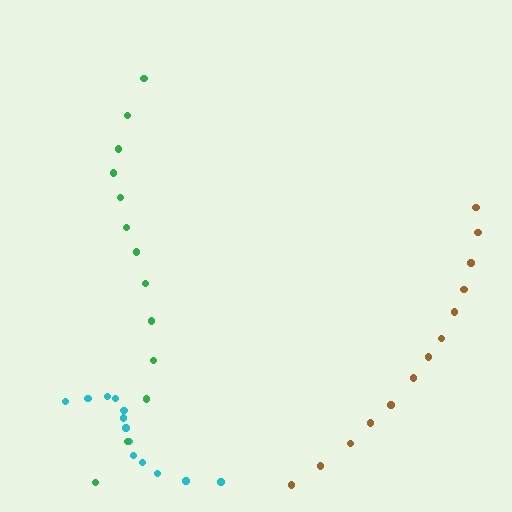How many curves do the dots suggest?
There are 3 distinct paths.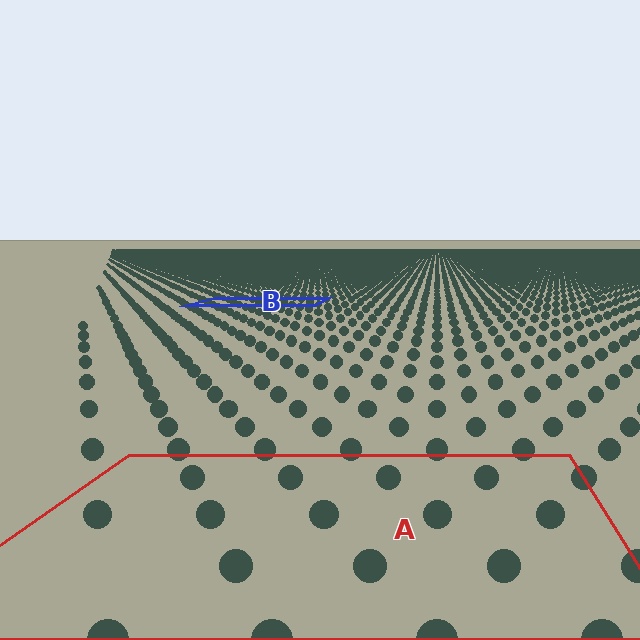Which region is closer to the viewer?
Region A is closer. The texture elements there are larger and more spread out.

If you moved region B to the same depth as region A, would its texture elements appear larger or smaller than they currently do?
They would appear larger. At a closer depth, the same texture elements are projected at a bigger on-screen size.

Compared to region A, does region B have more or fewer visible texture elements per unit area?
Region B has more texture elements per unit area — they are packed more densely because it is farther away.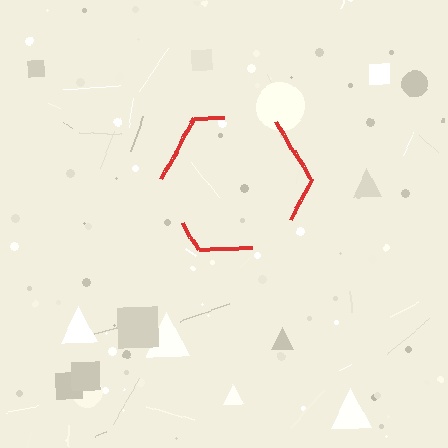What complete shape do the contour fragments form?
The contour fragments form a hexagon.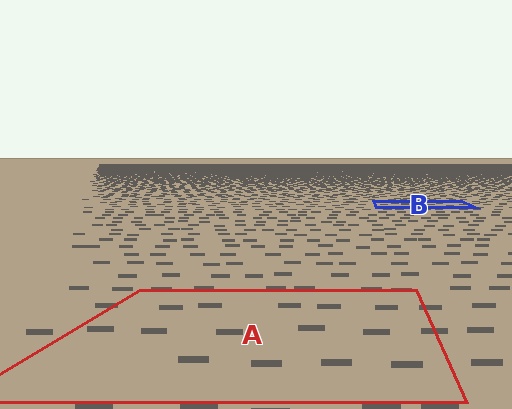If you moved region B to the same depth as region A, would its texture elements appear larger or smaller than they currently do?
They would appear larger. At a closer depth, the same texture elements are projected at a bigger on-screen size.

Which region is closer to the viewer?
Region A is closer. The texture elements there are larger and more spread out.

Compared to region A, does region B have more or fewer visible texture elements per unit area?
Region B has more texture elements per unit area — they are packed more densely because it is farther away.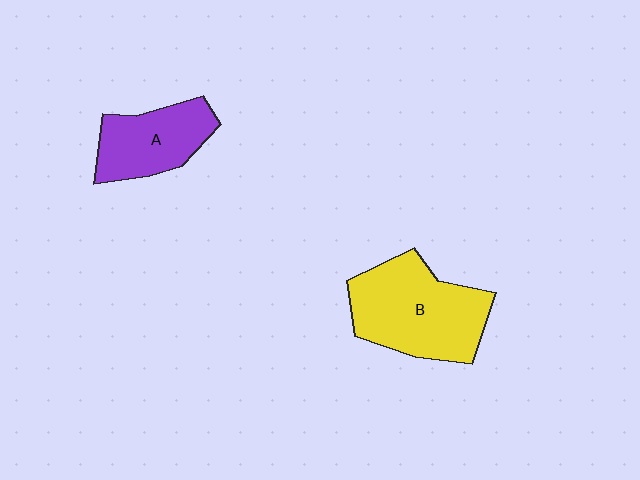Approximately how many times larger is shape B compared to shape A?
Approximately 1.6 times.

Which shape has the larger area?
Shape B (yellow).